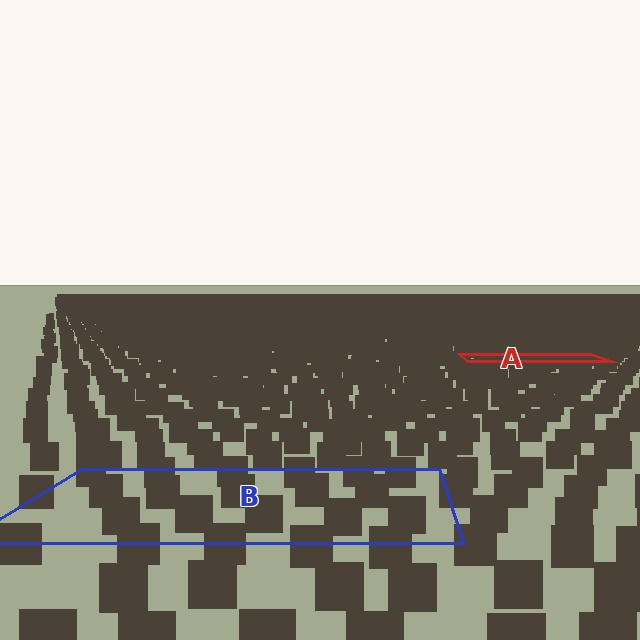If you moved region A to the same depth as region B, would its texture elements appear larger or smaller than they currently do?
They would appear larger. At a closer depth, the same texture elements are projected at a bigger on-screen size.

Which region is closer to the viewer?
Region B is closer. The texture elements there are larger and more spread out.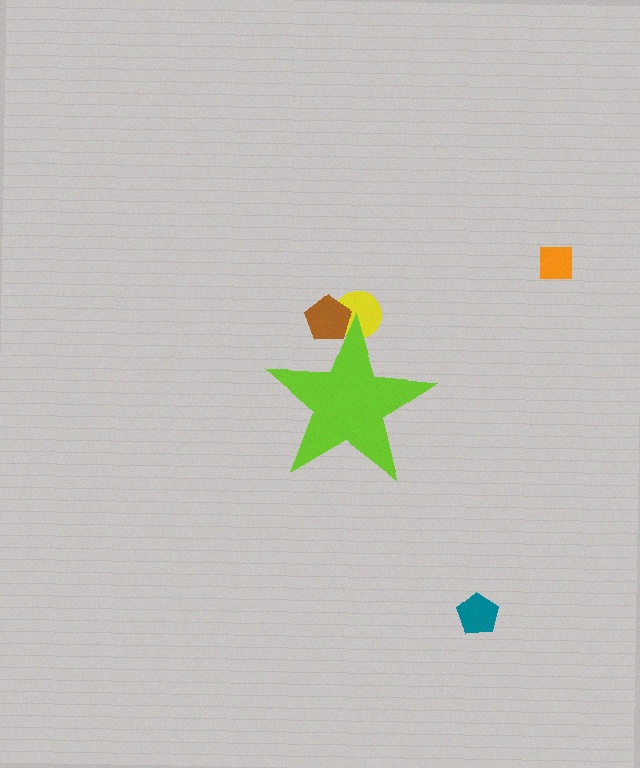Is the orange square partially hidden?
No, the orange square is fully visible.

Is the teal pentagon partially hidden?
No, the teal pentagon is fully visible.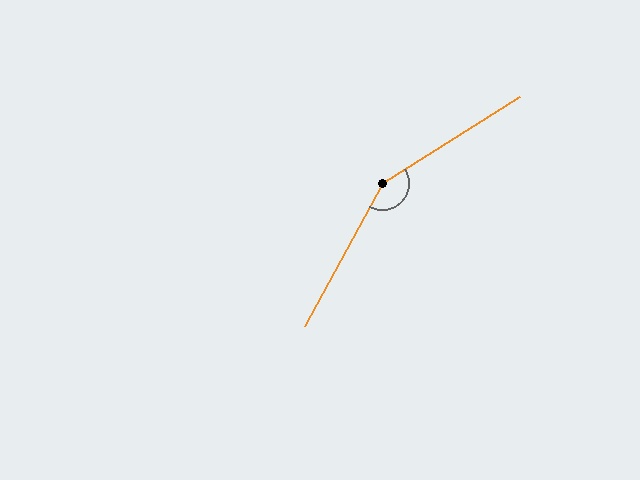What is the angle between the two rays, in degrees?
Approximately 150 degrees.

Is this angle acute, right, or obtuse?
It is obtuse.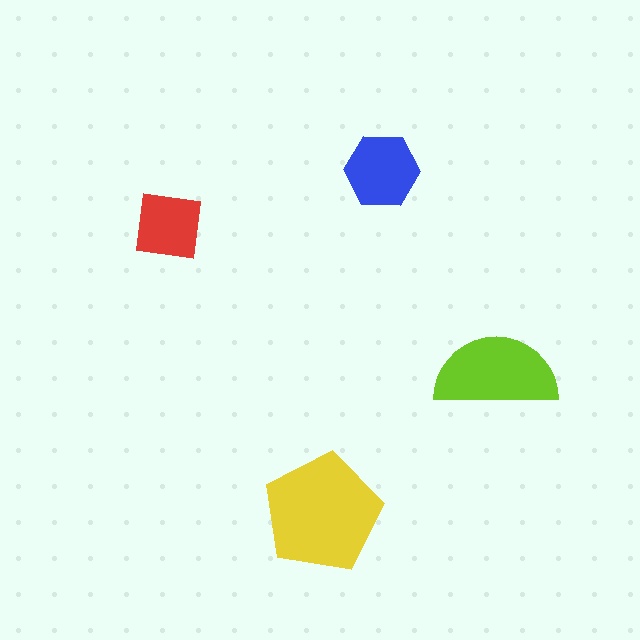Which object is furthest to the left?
The red square is leftmost.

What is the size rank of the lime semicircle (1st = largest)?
2nd.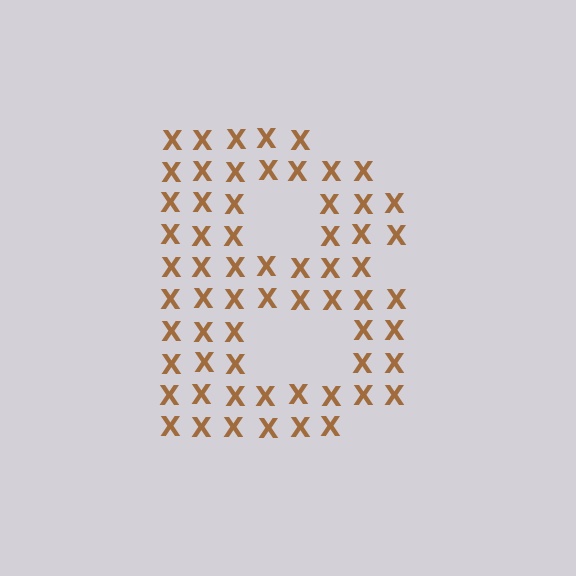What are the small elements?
The small elements are letter X's.